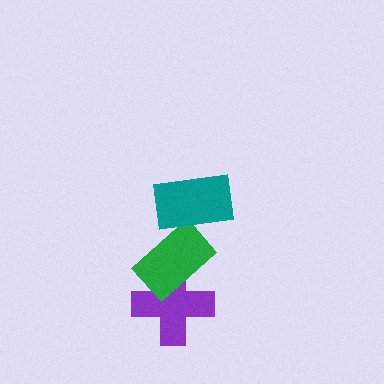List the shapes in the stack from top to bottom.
From top to bottom: the teal rectangle, the green rectangle, the purple cross.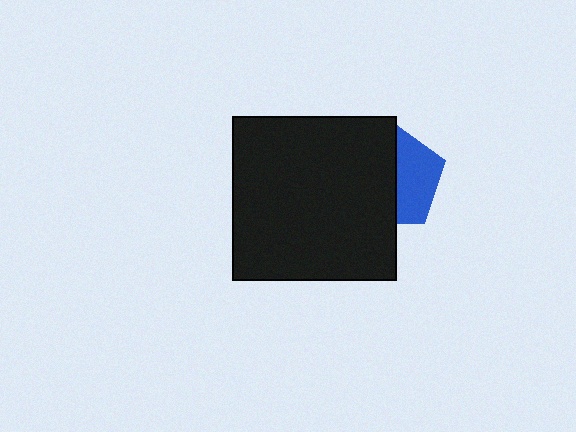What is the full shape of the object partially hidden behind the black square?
The partially hidden object is a blue pentagon.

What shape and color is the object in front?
The object in front is a black square.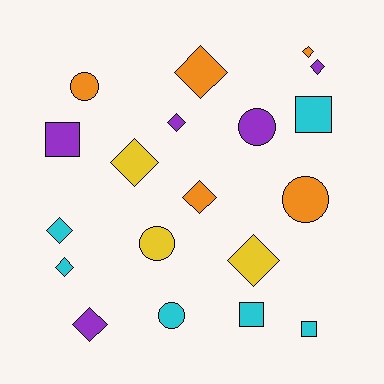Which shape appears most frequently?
Diamond, with 10 objects.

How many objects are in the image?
There are 19 objects.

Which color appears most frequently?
Cyan, with 6 objects.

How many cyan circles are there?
There is 1 cyan circle.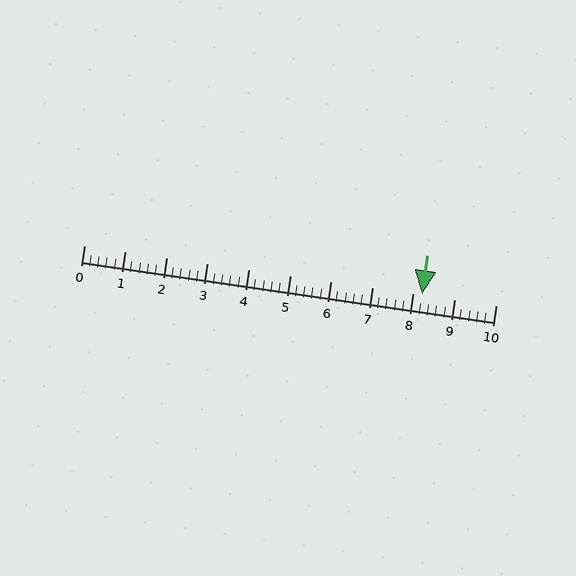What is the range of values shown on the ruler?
The ruler shows values from 0 to 10.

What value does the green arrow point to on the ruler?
The green arrow points to approximately 8.2.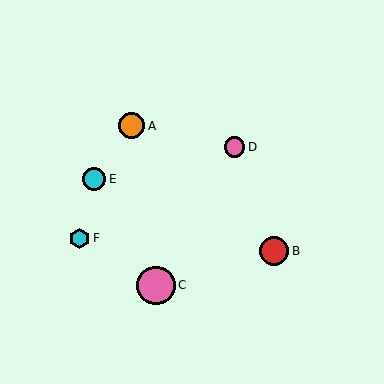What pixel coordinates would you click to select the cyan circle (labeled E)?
Click at (94, 179) to select the cyan circle E.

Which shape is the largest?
The pink circle (labeled C) is the largest.